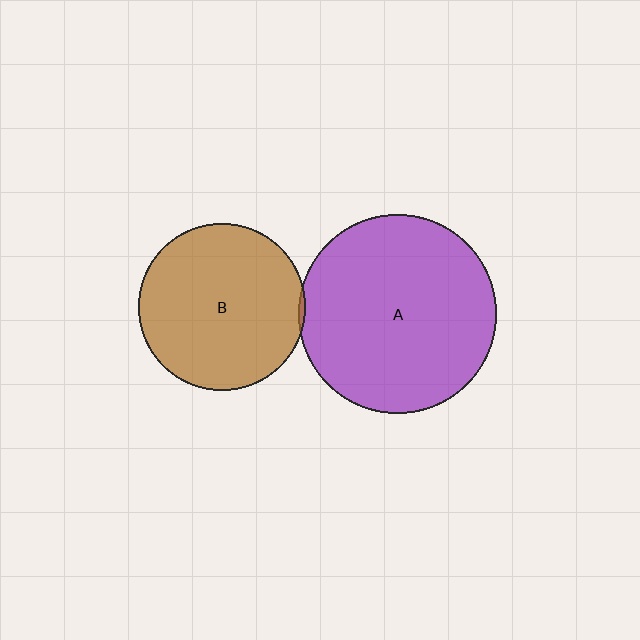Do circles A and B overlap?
Yes.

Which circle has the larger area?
Circle A (purple).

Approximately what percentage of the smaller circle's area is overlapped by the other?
Approximately 5%.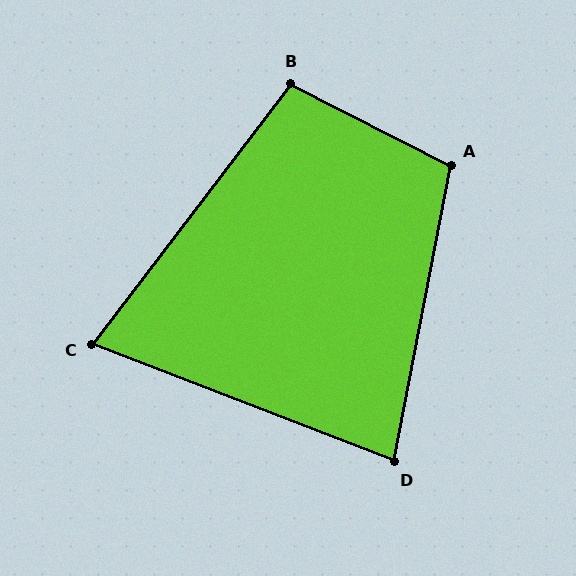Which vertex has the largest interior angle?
A, at approximately 106 degrees.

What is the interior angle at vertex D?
Approximately 80 degrees (acute).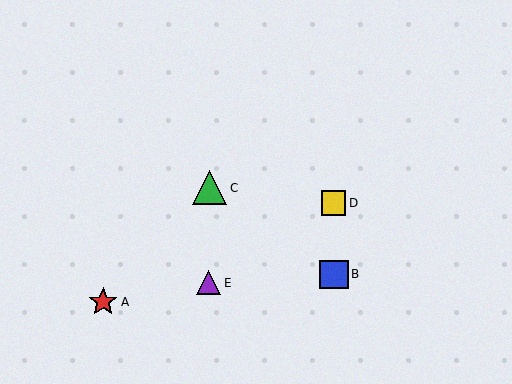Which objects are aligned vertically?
Objects B, D are aligned vertically.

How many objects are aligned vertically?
2 objects (B, D) are aligned vertically.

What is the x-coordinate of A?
Object A is at x≈103.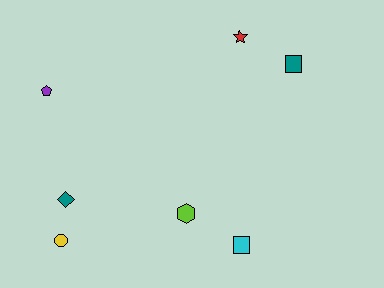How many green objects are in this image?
There are no green objects.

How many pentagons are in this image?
There is 1 pentagon.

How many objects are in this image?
There are 7 objects.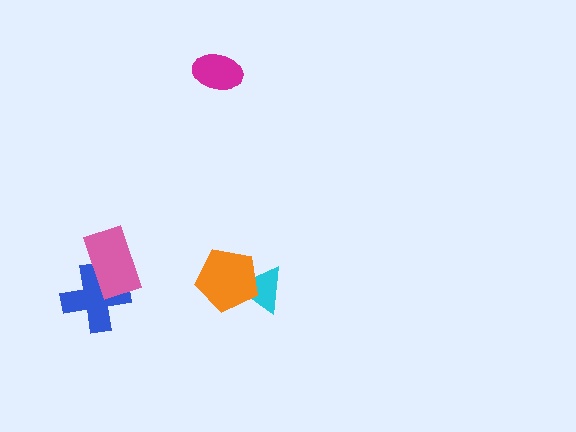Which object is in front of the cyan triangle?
The orange pentagon is in front of the cyan triangle.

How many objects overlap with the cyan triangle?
1 object overlaps with the cyan triangle.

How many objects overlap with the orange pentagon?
1 object overlaps with the orange pentagon.